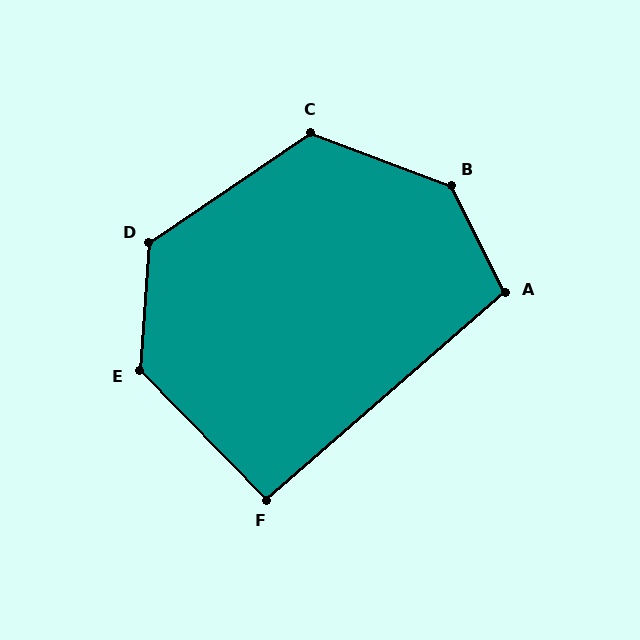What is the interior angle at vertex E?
Approximately 131 degrees (obtuse).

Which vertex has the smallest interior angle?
F, at approximately 94 degrees.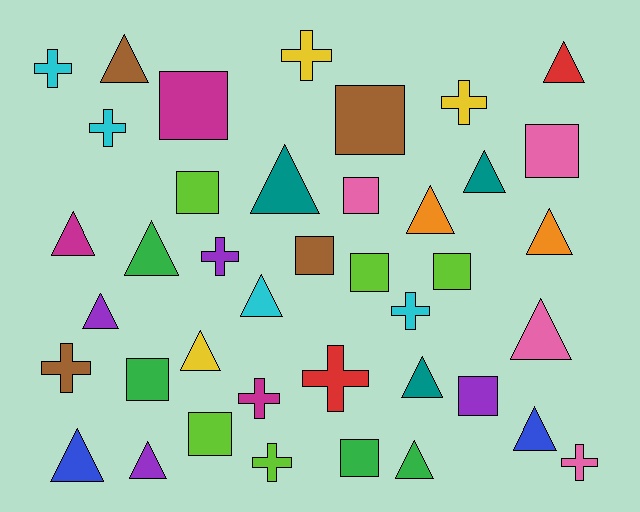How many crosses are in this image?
There are 11 crosses.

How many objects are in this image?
There are 40 objects.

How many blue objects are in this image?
There are 2 blue objects.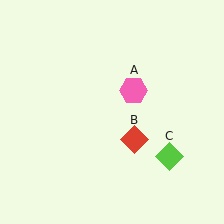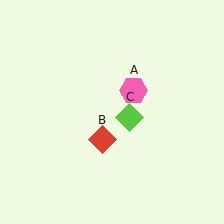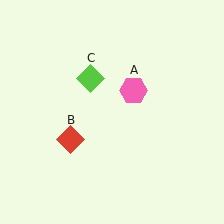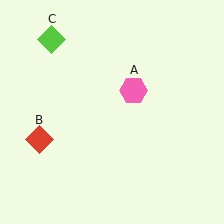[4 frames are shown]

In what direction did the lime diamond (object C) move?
The lime diamond (object C) moved up and to the left.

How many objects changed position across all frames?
2 objects changed position: red diamond (object B), lime diamond (object C).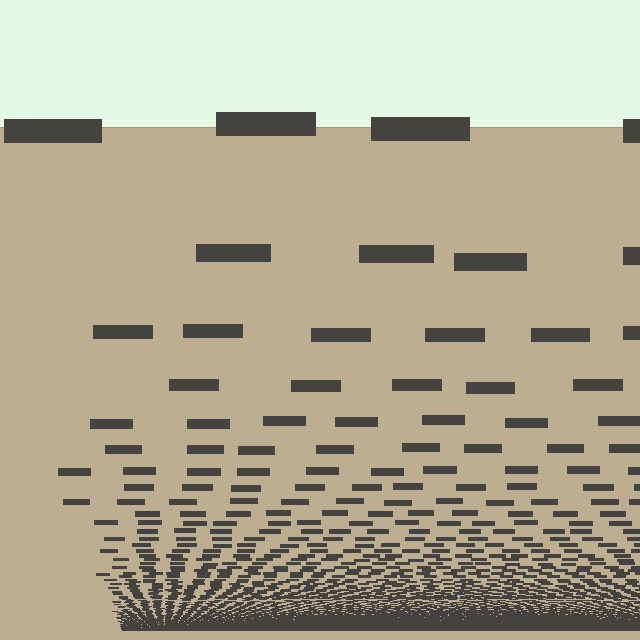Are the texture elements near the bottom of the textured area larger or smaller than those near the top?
Smaller. The gradient is inverted — elements near the bottom are smaller and denser.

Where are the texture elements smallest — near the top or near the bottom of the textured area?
Near the bottom.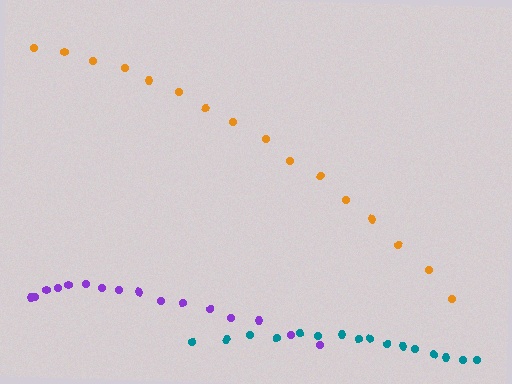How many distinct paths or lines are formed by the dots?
There are 3 distinct paths.